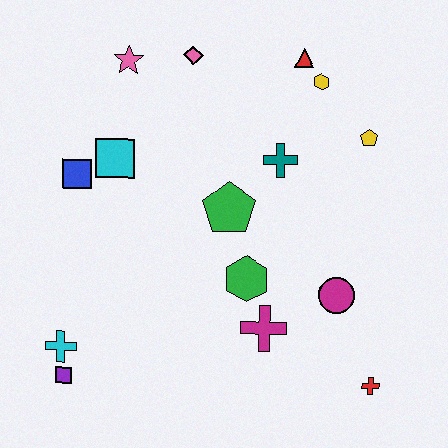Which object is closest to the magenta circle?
The magenta cross is closest to the magenta circle.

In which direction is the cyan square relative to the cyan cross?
The cyan square is above the cyan cross.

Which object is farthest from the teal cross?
The purple square is farthest from the teal cross.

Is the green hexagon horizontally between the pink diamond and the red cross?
Yes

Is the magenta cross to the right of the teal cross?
No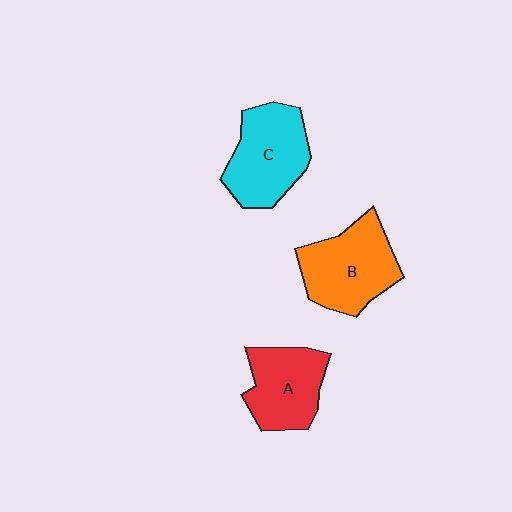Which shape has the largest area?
Shape B (orange).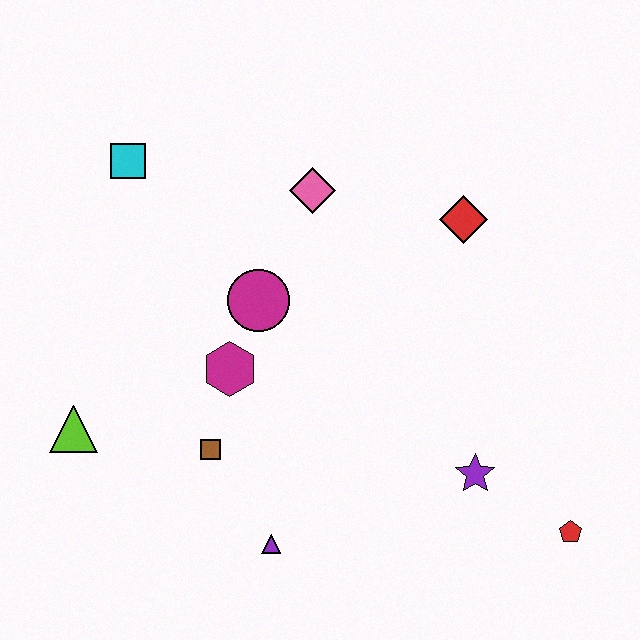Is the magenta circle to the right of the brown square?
Yes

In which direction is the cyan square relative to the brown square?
The cyan square is above the brown square.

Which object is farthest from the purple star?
The cyan square is farthest from the purple star.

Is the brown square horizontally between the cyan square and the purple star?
Yes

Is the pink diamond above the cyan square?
No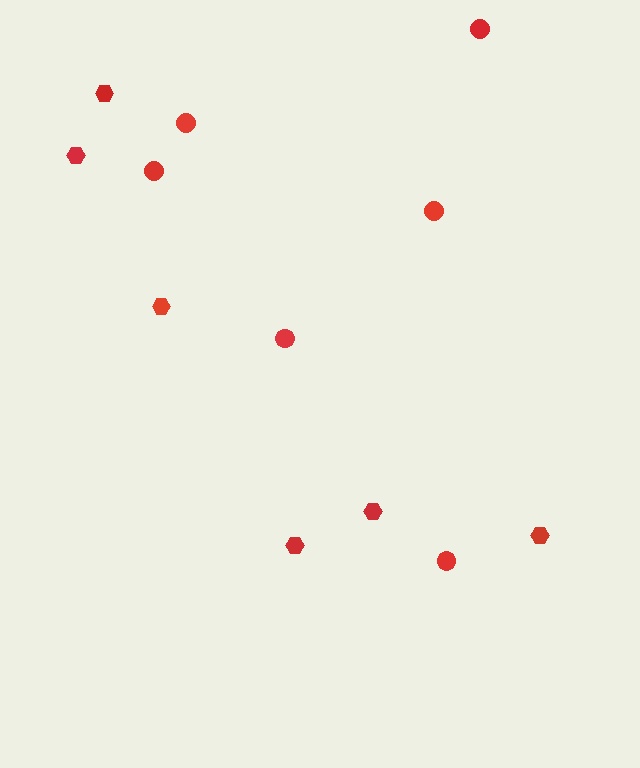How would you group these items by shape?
There are 2 groups: one group of hexagons (6) and one group of circles (6).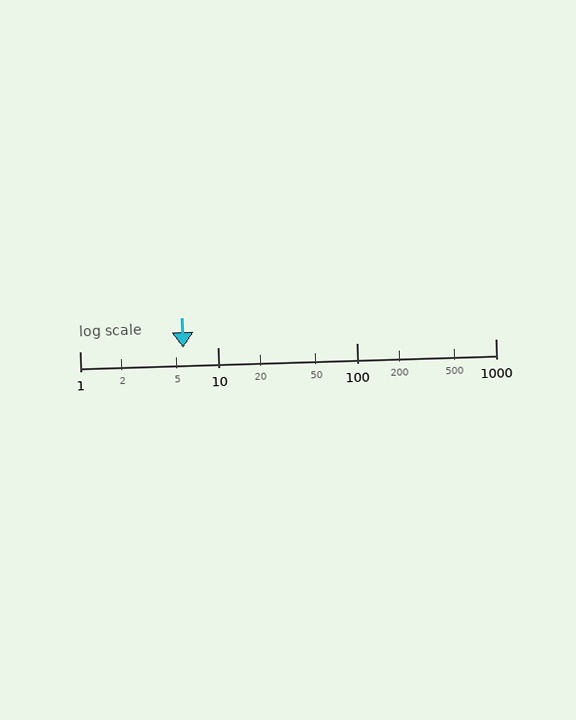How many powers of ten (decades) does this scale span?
The scale spans 3 decades, from 1 to 1000.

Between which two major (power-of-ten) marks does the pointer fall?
The pointer is between 1 and 10.